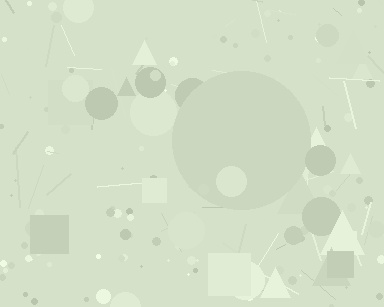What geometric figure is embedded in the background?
A circle is embedded in the background.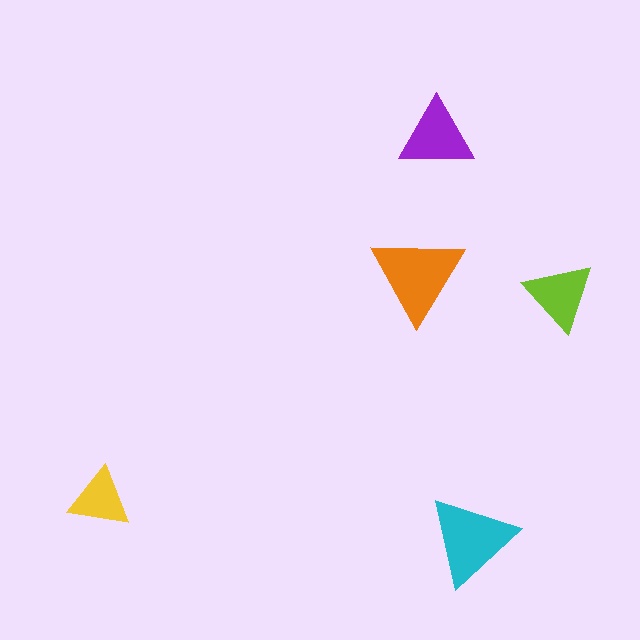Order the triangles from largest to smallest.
the orange one, the cyan one, the purple one, the lime one, the yellow one.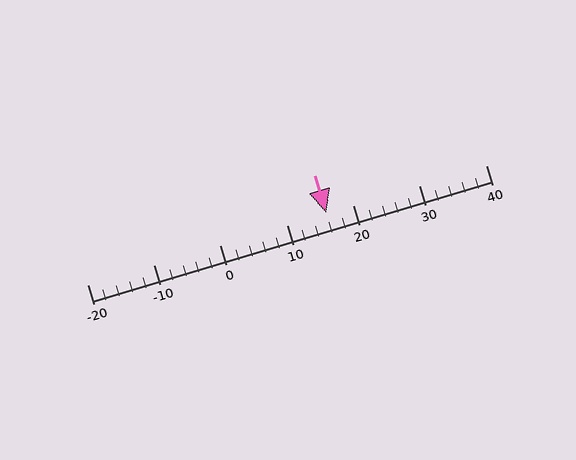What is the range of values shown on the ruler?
The ruler shows values from -20 to 40.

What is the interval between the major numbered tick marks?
The major tick marks are spaced 10 units apart.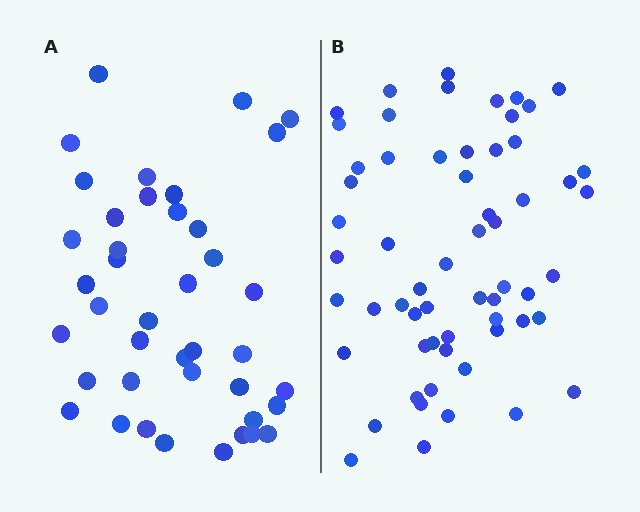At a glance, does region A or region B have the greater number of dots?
Region B (the right region) has more dots.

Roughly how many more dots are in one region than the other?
Region B has approximately 20 more dots than region A.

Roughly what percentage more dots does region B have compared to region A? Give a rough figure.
About 45% more.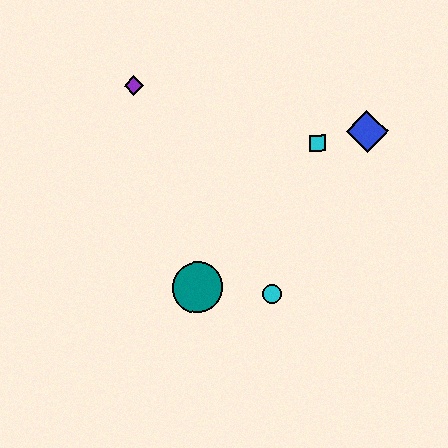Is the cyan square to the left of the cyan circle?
No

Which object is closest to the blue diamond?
The cyan square is closest to the blue diamond.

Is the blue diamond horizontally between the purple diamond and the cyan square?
No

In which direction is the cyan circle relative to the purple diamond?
The cyan circle is below the purple diamond.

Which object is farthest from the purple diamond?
The cyan circle is farthest from the purple diamond.